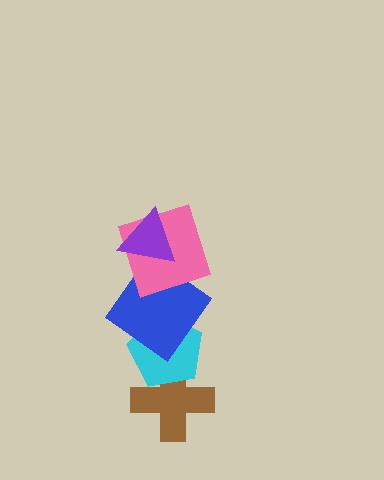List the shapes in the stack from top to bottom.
From top to bottom: the purple triangle, the pink square, the blue diamond, the cyan pentagon, the brown cross.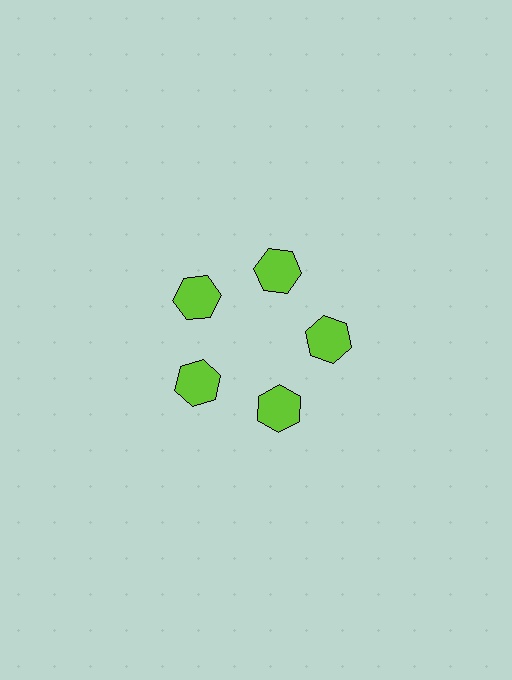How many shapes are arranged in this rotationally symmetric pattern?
There are 5 shapes, arranged in 5 groups of 1.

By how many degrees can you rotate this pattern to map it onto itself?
The pattern maps onto itself every 72 degrees of rotation.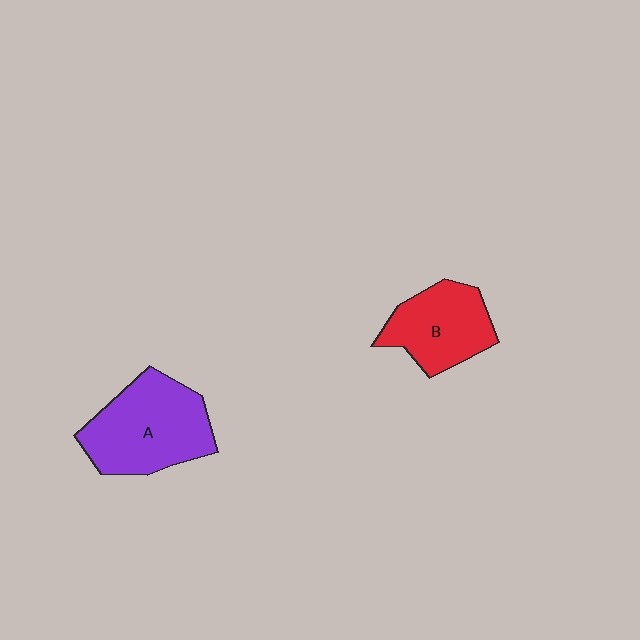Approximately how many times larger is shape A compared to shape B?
Approximately 1.4 times.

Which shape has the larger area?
Shape A (purple).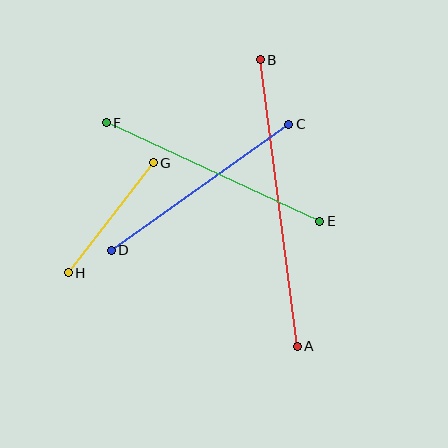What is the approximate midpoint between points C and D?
The midpoint is at approximately (200, 187) pixels.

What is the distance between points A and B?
The distance is approximately 289 pixels.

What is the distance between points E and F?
The distance is approximately 235 pixels.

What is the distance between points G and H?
The distance is approximately 139 pixels.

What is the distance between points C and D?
The distance is approximately 218 pixels.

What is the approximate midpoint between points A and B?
The midpoint is at approximately (279, 203) pixels.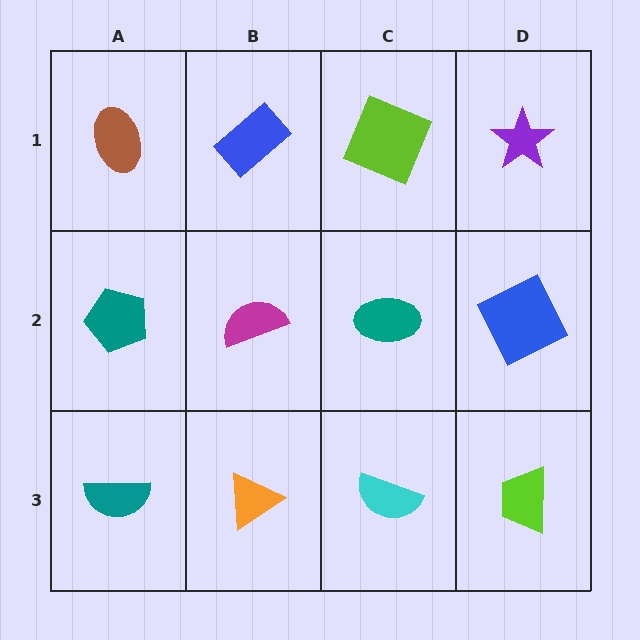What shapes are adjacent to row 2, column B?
A blue rectangle (row 1, column B), an orange triangle (row 3, column B), a teal pentagon (row 2, column A), a teal ellipse (row 2, column C).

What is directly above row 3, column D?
A blue square.